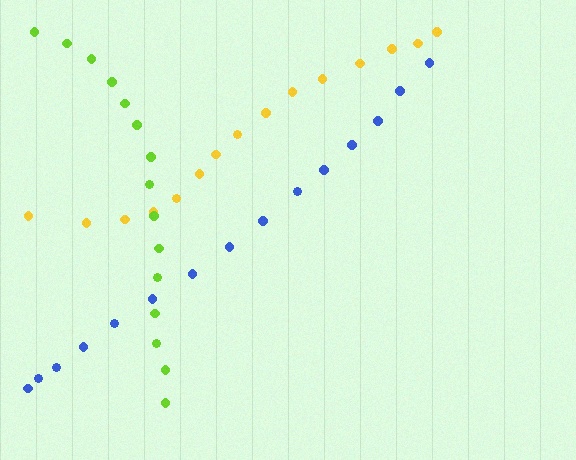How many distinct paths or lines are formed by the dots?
There are 3 distinct paths.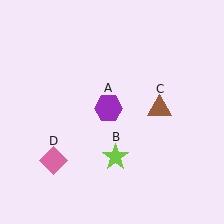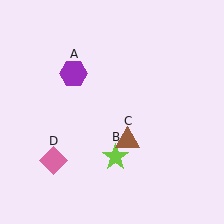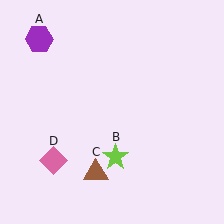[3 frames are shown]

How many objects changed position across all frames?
2 objects changed position: purple hexagon (object A), brown triangle (object C).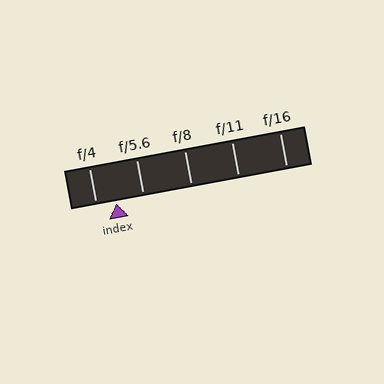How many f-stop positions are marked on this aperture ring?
There are 5 f-stop positions marked.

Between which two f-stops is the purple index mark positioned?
The index mark is between f/4 and f/5.6.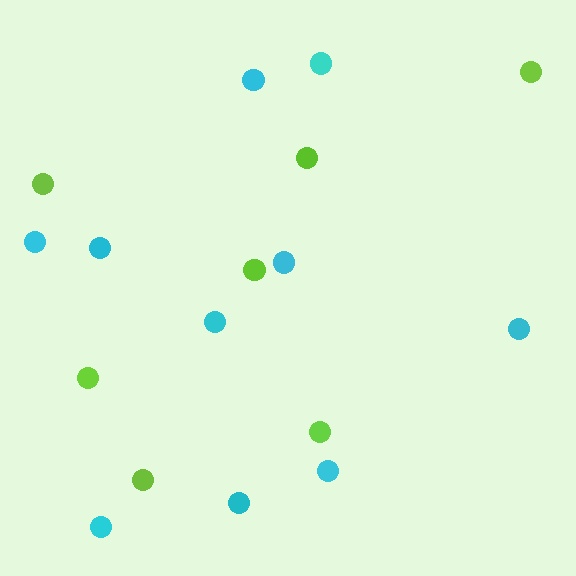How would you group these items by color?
There are 2 groups: one group of cyan circles (10) and one group of lime circles (7).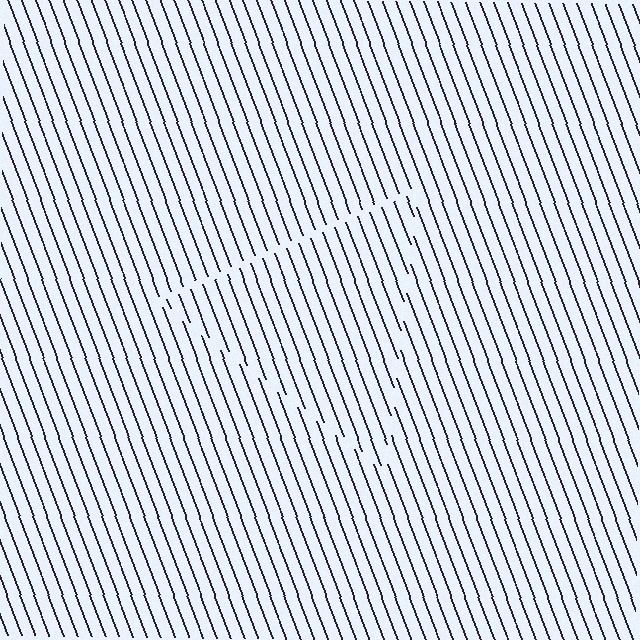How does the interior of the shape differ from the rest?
The interior of the shape contains the same grating, shifted by half a period — the contour is defined by the phase discontinuity where line-ends from the inner and outer gratings abut.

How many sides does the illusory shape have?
3 sides — the line-ends trace a triangle.